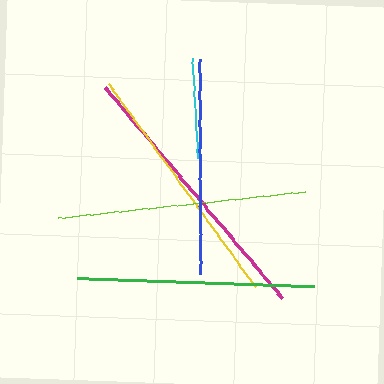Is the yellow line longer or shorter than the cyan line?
The yellow line is longer than the cyan line.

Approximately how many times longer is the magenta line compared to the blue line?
The magenta line is approximately 1.3 times the length of the blue line.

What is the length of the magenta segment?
The magenta segment is approximately 276 pixels long.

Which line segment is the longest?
The magenta line is the longest at approximately 276 pixels.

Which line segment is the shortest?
The cyan line is the shortest at approximately 101 pixels.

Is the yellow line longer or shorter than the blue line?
The yellow line is longer than the blue line.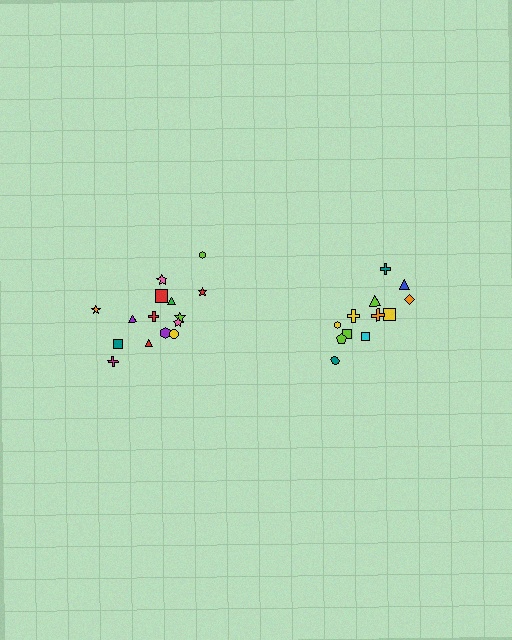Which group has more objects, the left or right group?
The left group.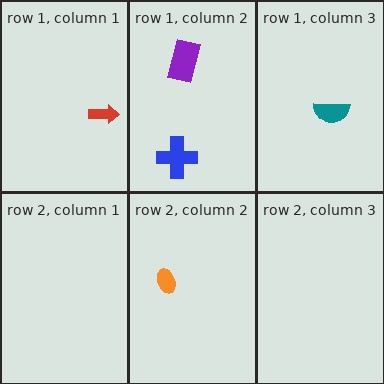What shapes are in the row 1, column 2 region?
The blue cross, the purple rectangle.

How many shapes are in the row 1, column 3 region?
1.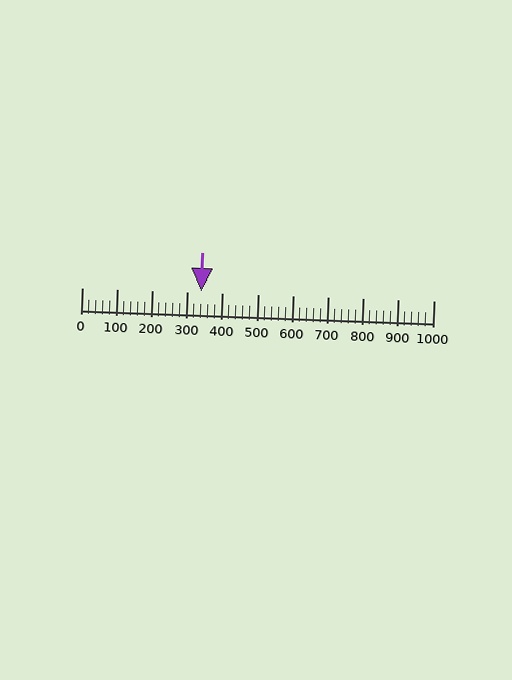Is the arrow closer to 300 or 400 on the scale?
The arrow is closer to 300.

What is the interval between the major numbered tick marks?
The major tick marks are spaced 100 units apart.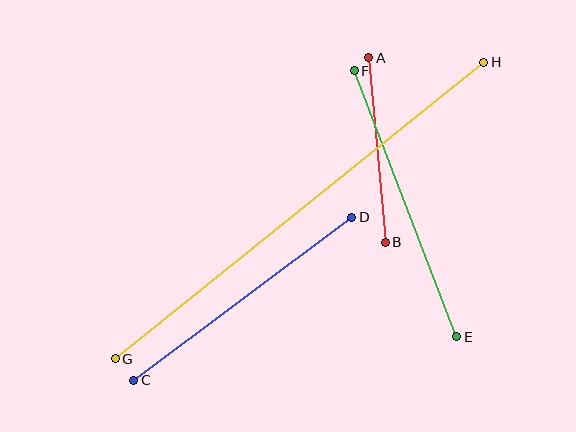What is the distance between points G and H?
The distance is approximately 473 pixels.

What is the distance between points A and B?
The distance is approximately 185 pixels.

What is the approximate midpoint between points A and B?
The midpoint is at approximately (377, 150) pixels.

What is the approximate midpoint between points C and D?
The midpoint is at approximately (243, 299) pixels.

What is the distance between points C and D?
The distance is approximately 272 pixels.